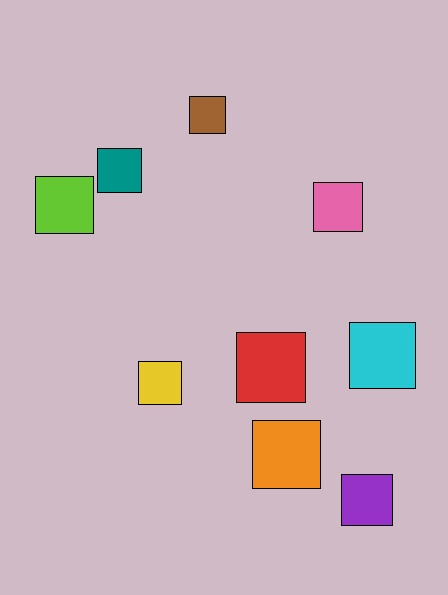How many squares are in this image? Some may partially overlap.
There are 9 squares.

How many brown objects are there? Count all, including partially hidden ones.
There is 1 brown object.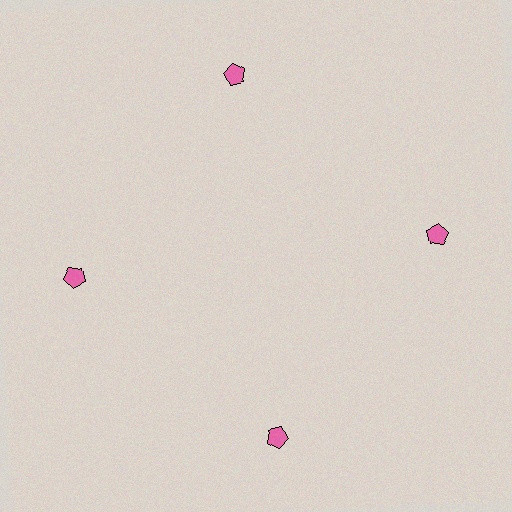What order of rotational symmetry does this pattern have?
This pattern has 4-fold rotational symmetry.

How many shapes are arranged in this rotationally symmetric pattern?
There are 4 shapes, arranged in 4 groups of 1.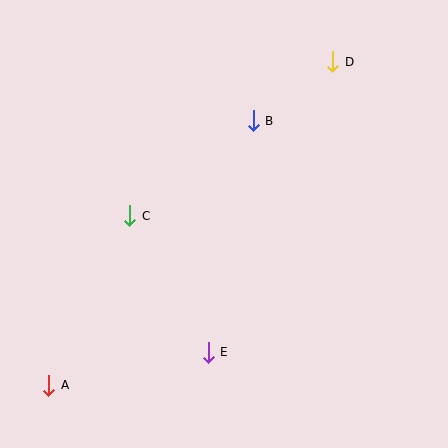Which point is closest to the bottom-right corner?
Point E is closest to the bottom-right corner.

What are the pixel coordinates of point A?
Point A is at (49, 385).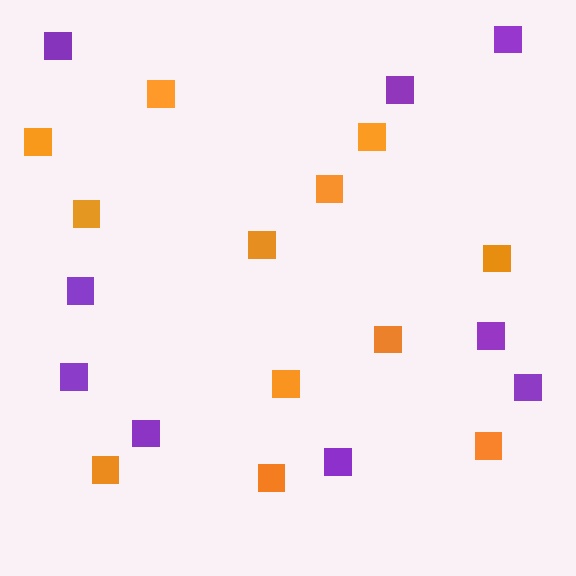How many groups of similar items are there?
There are 2 groups: one group of orange squares (12) and one group of purple squares (9).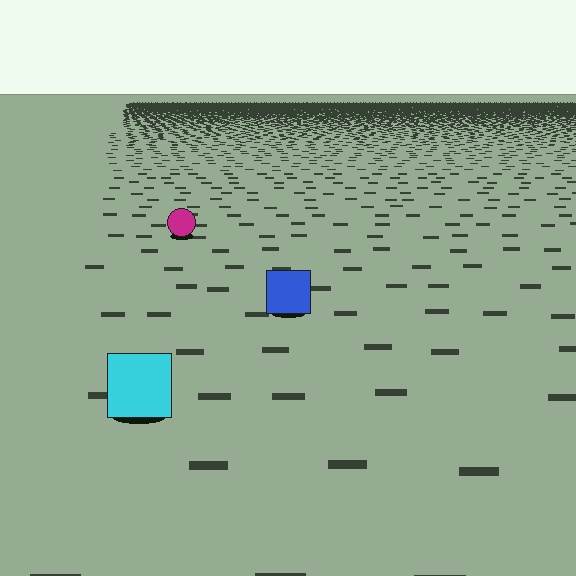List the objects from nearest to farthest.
From nearest to farthest: the cyan square, the blue square, the magenta circle.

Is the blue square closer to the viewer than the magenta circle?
Yes. The blue square is closer — you can tell from the texture gradient: the ground texture is coarser near it.